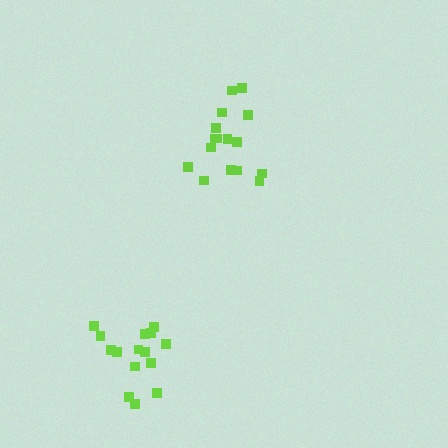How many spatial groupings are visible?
There are 2 spatial groupings.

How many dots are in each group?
Group 1: 16 dots, Group 2: 15 dots (31 total).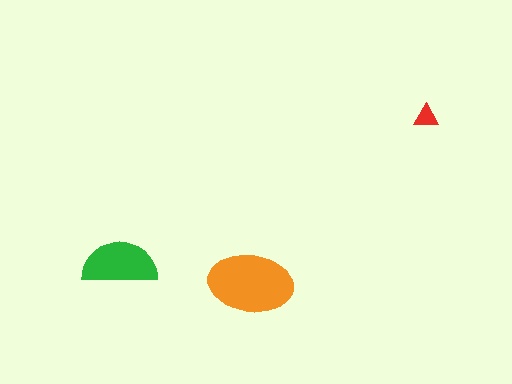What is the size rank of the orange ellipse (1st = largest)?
1st.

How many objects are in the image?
There are 3 objects in the image.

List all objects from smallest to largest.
The red triangle, the green semicircle, the orange ellipse.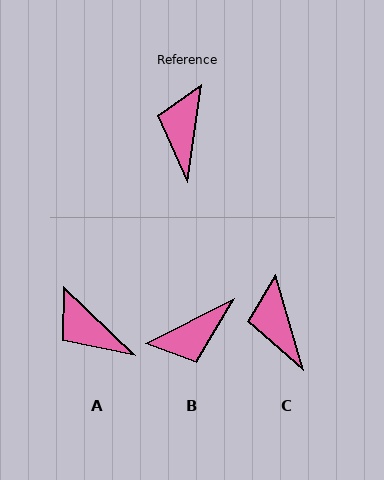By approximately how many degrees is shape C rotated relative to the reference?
Approximately 25 degrees counter-clockwise.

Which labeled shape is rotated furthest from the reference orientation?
B, about 125 degrees away.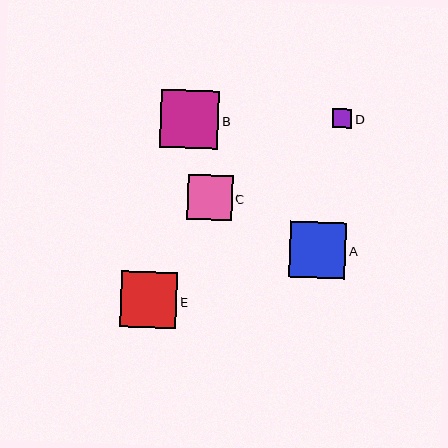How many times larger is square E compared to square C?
Square E is approximately 1.2 times the size of square C.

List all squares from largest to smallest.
From largest to smallest: B, E, A, C, D.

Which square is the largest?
Square B is the largest with a size of approximately 58 pixels.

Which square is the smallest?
Square D is the smallest with a size of approximately 19 pixels.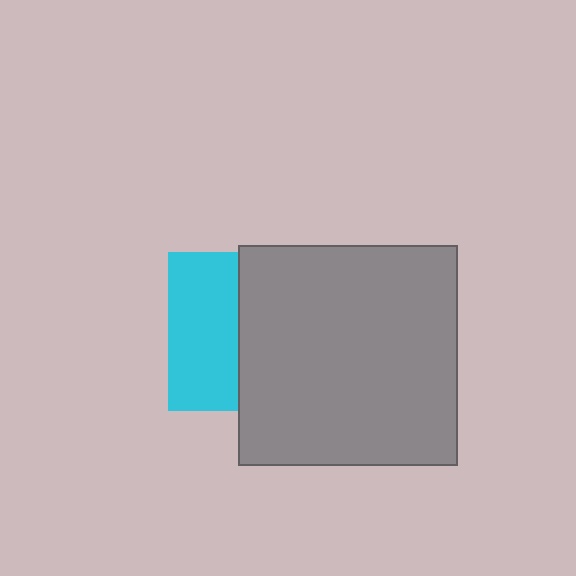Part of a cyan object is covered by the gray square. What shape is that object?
It is a square.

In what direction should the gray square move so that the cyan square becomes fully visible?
The gray square should move right. That is the shortest direction to clear the overlap and leave the cyan square fully visible.